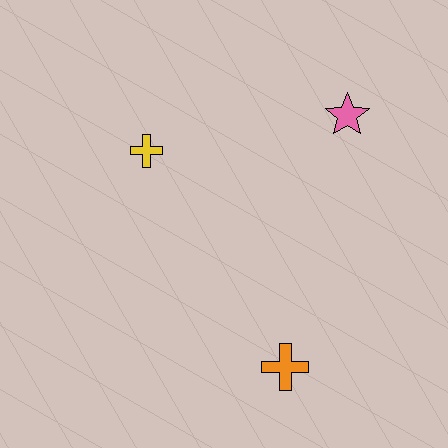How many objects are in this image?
There are 3 objects.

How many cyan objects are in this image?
There are no cyan objects.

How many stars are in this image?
There is 1 star.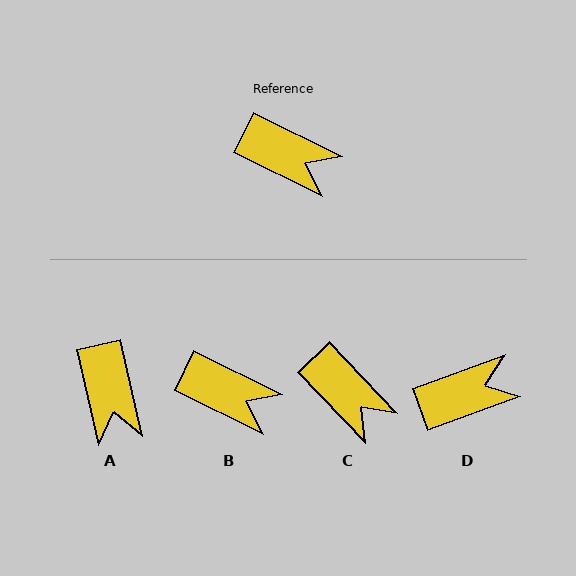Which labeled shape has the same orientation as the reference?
B.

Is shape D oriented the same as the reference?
No, it is off by about 46 degrees.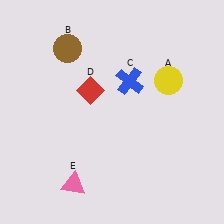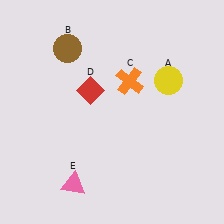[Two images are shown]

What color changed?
The cross (C) changed from blue in Image 1 to orange in Image 2.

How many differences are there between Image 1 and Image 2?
There is 1 difference between the two images.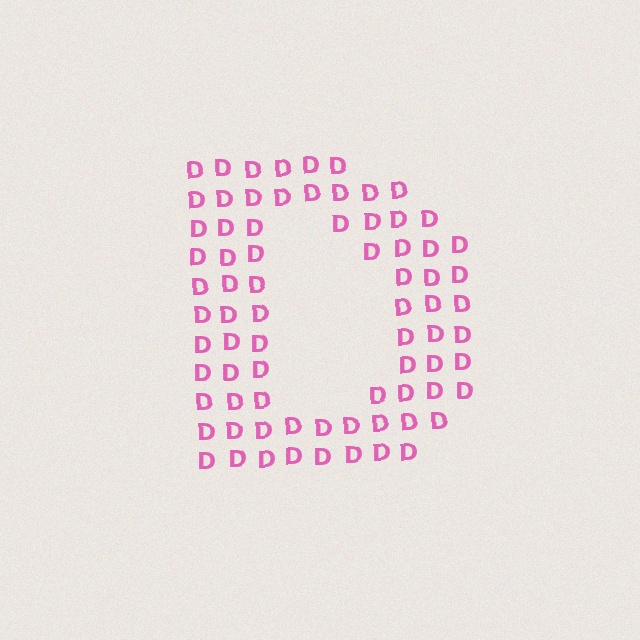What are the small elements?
The small elements are letter D's.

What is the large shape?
The large shape is the letter D.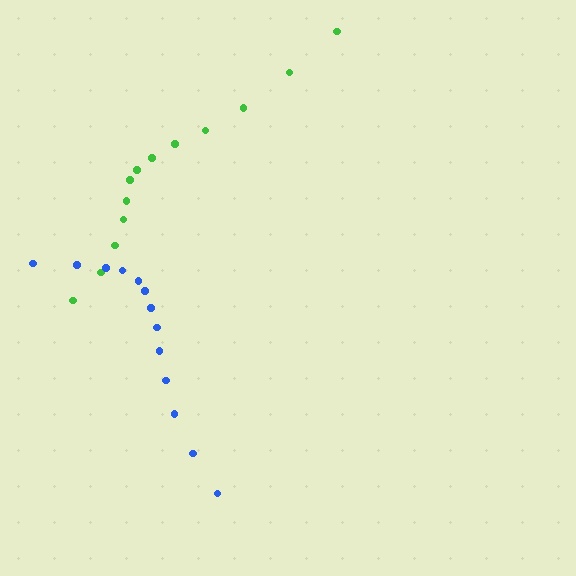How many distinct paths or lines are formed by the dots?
There are 2 distinct paths.